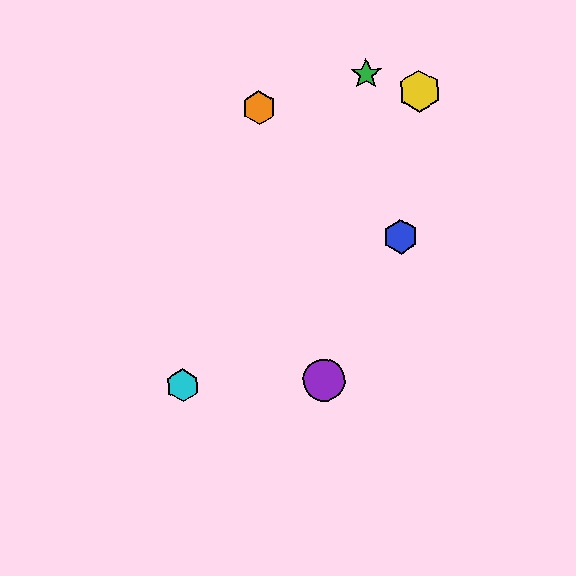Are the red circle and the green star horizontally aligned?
No, the red circle is at y≈380 and the green star is at y≈74.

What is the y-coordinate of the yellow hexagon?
The yellow hexagon is at y≈91.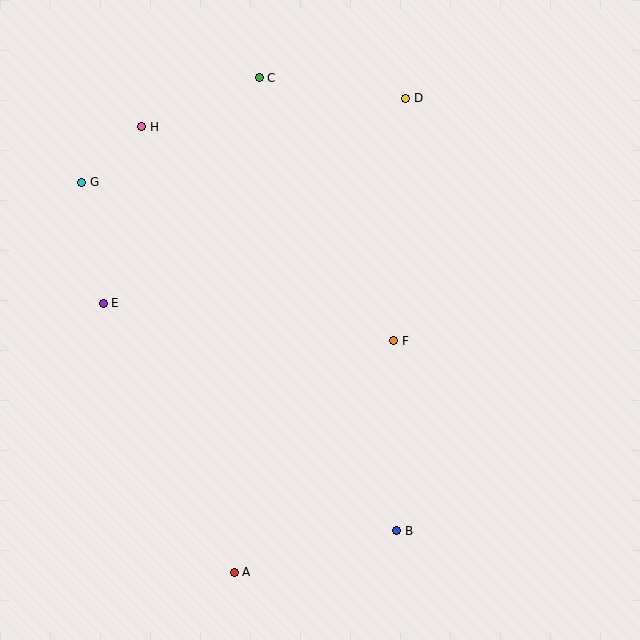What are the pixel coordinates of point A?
Point A is at (234, 572).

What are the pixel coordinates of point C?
Point C is at (259, 78).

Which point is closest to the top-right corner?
Point D is closest to the top-right corner.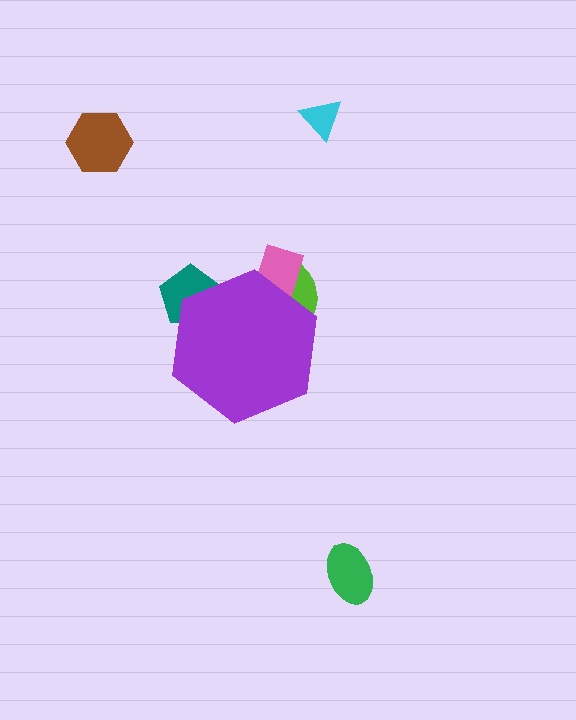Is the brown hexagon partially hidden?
No, the brown hexagon is fully visible.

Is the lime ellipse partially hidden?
Yes, the lime ellipse is partially hidden behind the purple hexagon.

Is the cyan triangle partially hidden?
No, the cyan triangle is fully visible.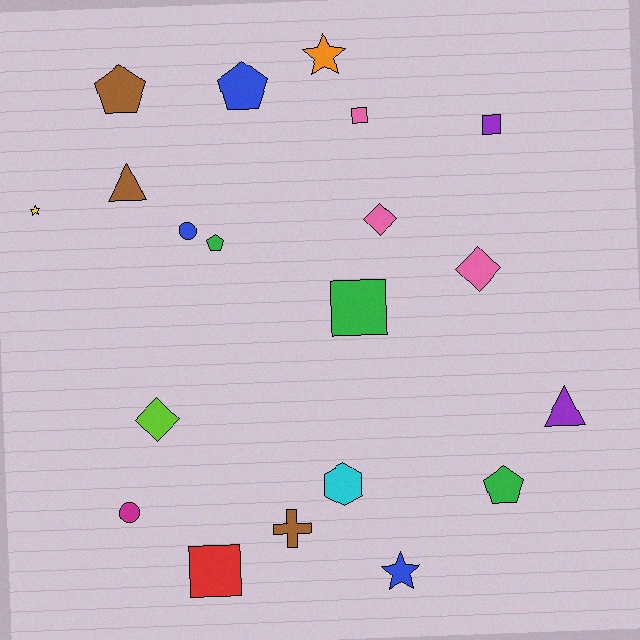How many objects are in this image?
There are 20 objects.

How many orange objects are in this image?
There is 1 orange object.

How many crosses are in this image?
There is 1 cross.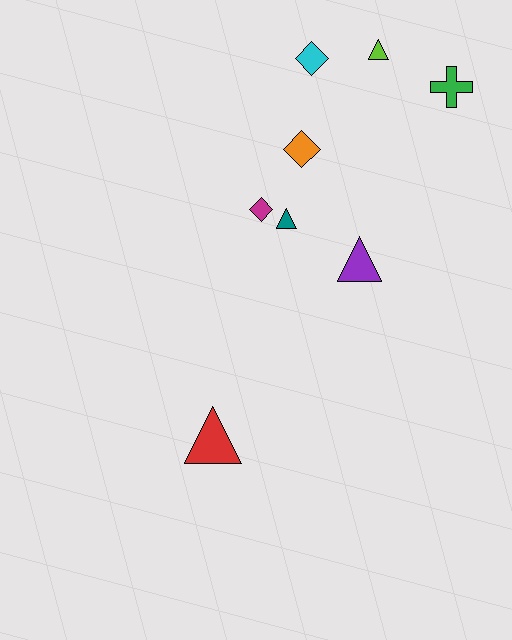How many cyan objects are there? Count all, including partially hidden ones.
There is 1 cyan object.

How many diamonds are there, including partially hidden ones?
There are 3 diamonds.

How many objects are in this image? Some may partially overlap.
There are 8 objects.